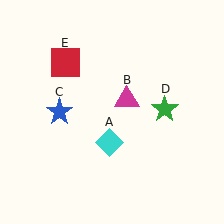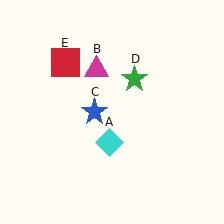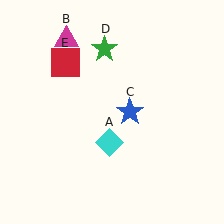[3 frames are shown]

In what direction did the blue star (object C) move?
The blue star (object C) moved right.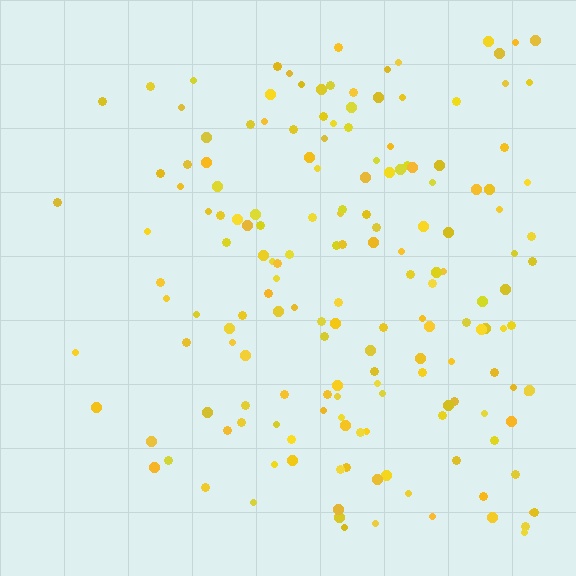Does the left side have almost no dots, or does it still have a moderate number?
Still a moderate number, just noticeably fewer than the right.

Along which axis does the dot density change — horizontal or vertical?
Horizontal.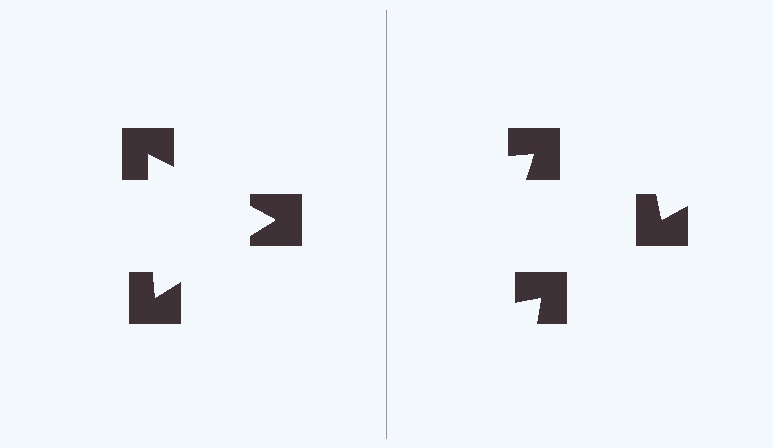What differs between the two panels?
The notched squares are positioned identically on both sides; only the wedge orientations differ. On the left they align to a triangle; on the right they are misaligned.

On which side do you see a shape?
An illusory triangle appears on the left side. On the right side the wedge cuts are rotated, so no coherent shape forms.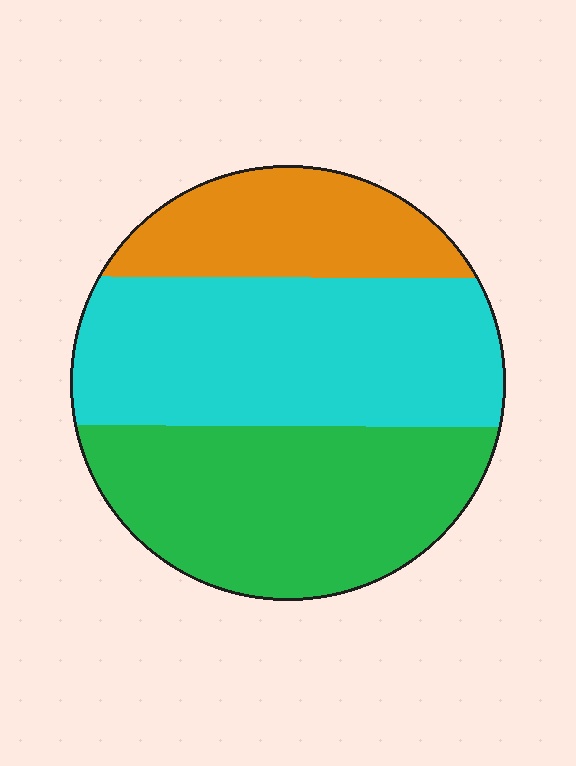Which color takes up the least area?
Orange, at roughly 20%.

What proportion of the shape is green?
Green takes up about three eighths (3/8) of the shape.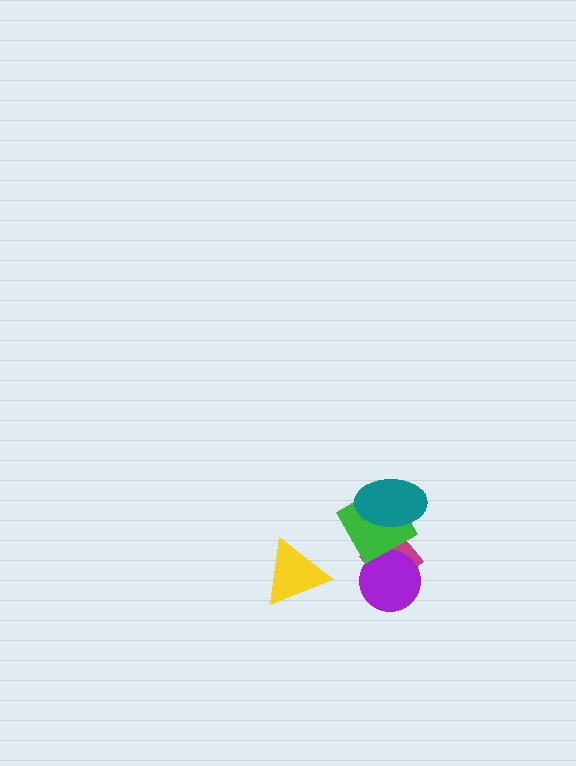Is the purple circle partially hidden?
Yes, it is partially covered by another shape.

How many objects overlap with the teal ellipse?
2 objects overlap with the teal ellipse.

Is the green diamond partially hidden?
Yes, it is partially covered by another shape.